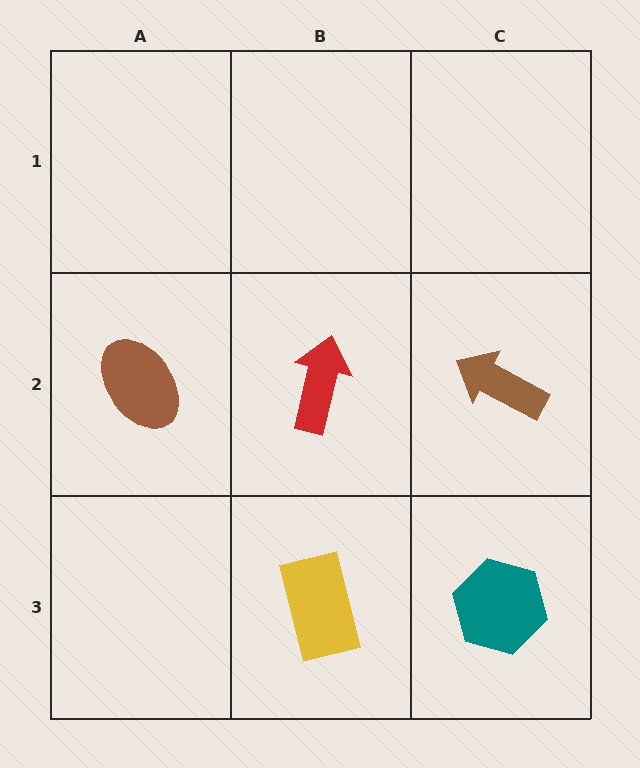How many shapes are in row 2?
3 shapes.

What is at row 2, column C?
A brown arrow.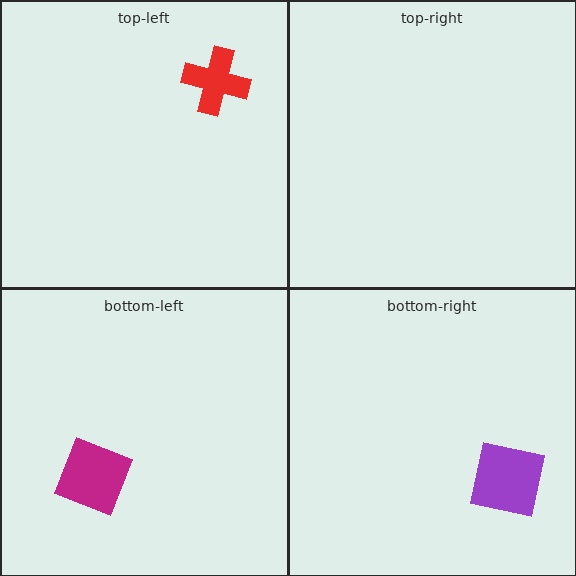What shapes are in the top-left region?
The red cross.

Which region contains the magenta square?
The bottom-left region.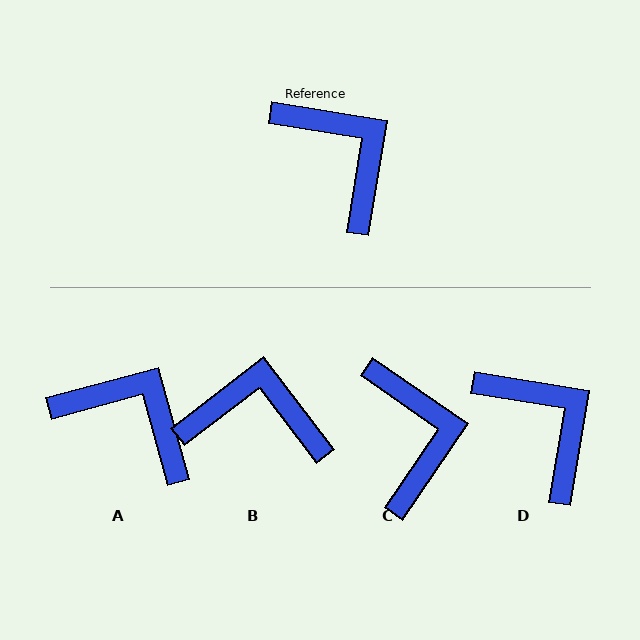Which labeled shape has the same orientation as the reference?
D.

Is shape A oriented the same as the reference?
No, it is off by about 24 degrees.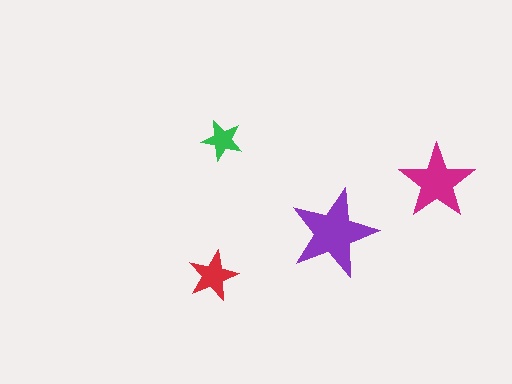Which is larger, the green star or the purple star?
The purple one.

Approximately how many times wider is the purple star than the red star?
About 2 times wider.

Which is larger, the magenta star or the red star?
The magenta one.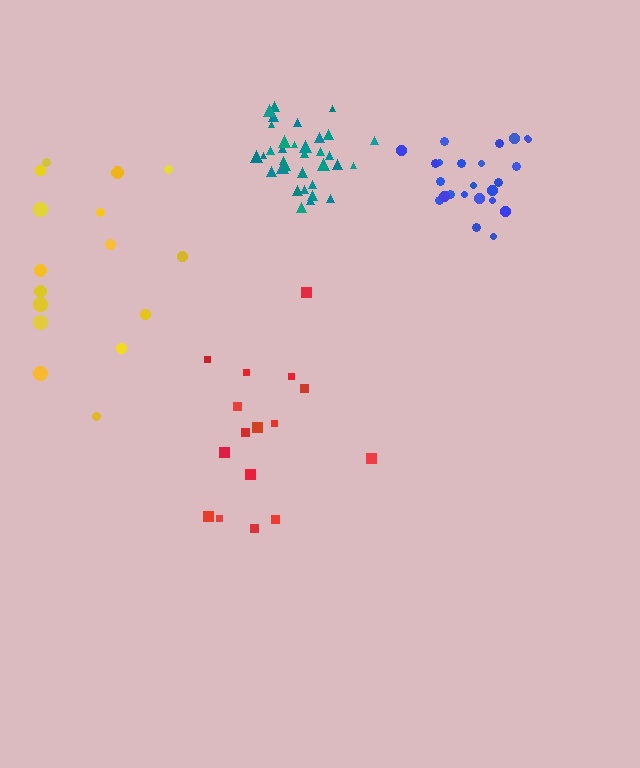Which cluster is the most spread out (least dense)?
Yellow.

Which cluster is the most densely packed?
Teal.